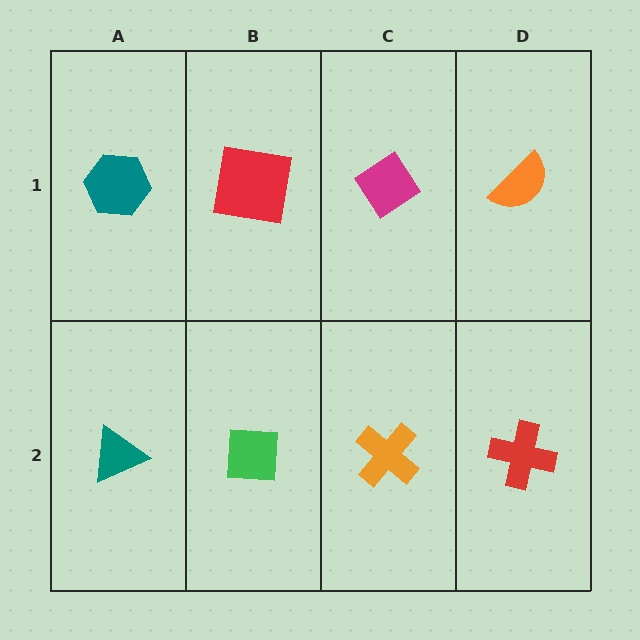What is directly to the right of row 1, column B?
A magenta diamond.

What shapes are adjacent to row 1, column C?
An orange cross (row 2, column C), a red square (row 1, column B), an orange semicircle (row 1, column D).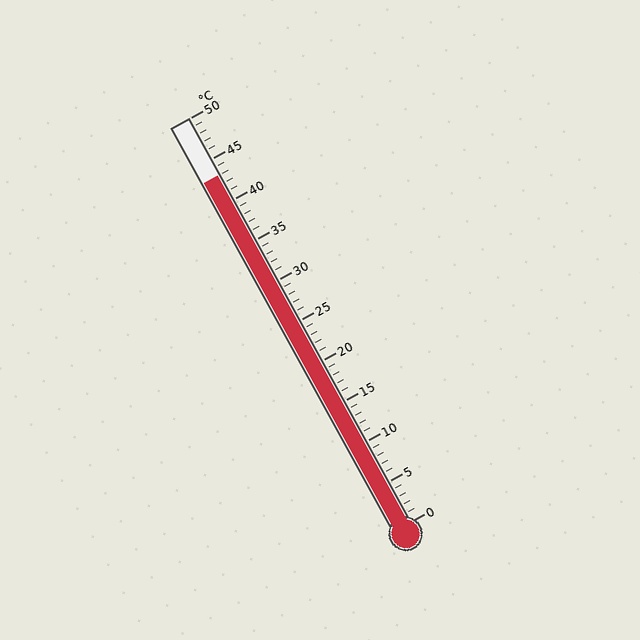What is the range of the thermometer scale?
The thermometer scale ranges from 0°C to 50°C.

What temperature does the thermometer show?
The thermometer shows approximately 43°C.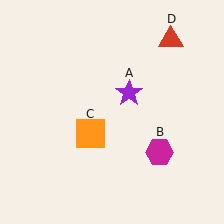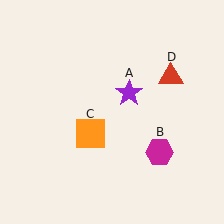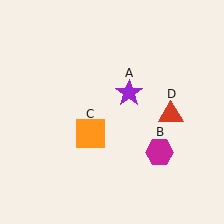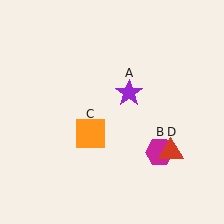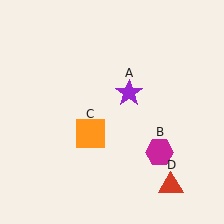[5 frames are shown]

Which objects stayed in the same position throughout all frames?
Purple star (object A) and magenta hexagon (object B) and orange square (object C) remained stationary.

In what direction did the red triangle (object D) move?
The red triangle (object D) moved down.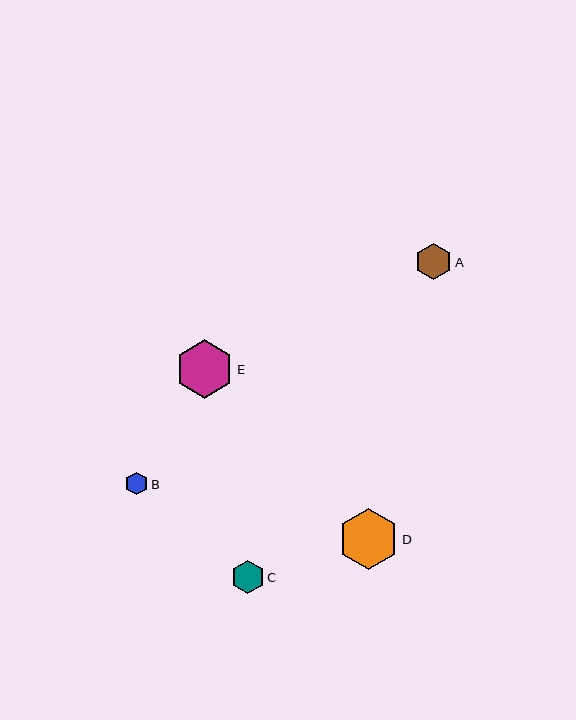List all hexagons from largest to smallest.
From largest to smallest: D, E, A, C, B.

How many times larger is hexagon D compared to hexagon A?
Hexagon D is approximately 1.7 times the size of hexagon A.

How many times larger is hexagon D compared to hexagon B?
Hexagon D is approximately 2.7 times the size of hexagon B.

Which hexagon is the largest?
Hexagon D is the largest with a size of approximately 61 pixels.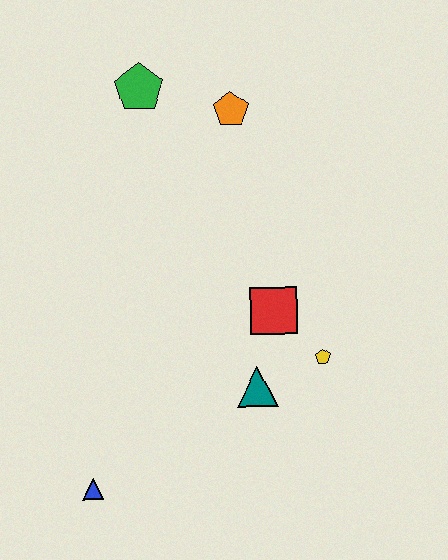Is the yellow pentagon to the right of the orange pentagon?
Yes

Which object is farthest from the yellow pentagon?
The green pentagon is farthest from the yellow pentagon.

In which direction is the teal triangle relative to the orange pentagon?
The teal triangle is below the orange pentagon.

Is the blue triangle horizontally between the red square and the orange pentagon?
No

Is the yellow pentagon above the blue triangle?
Yes